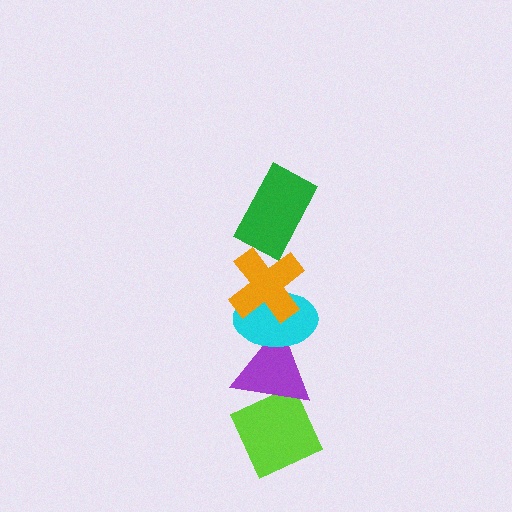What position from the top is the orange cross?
The orange cross is 2nd from the top.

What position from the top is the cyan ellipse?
The cyan ellipse is 3rd from the top.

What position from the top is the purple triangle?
The purple triangle is 4th from the top.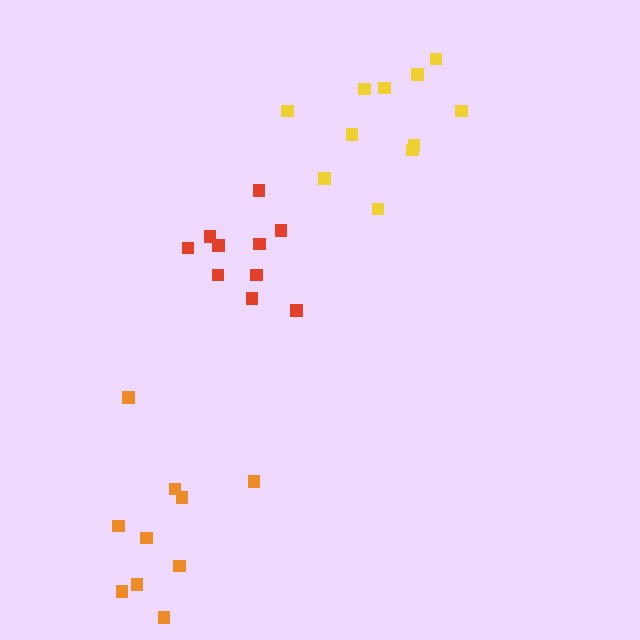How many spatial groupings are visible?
There are 3 spatial groupings.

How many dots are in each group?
Group 1: 11 dots, Group 2: 10 dots, Group 3: 10 dots (31 total).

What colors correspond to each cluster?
The clusters are colored: yellow, red, orange.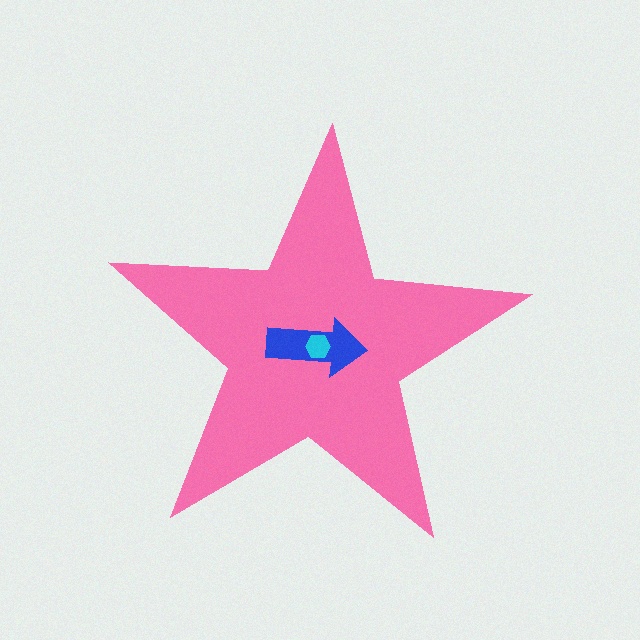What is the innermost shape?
The cyan hexagon.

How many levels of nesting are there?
3.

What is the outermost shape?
The pink star.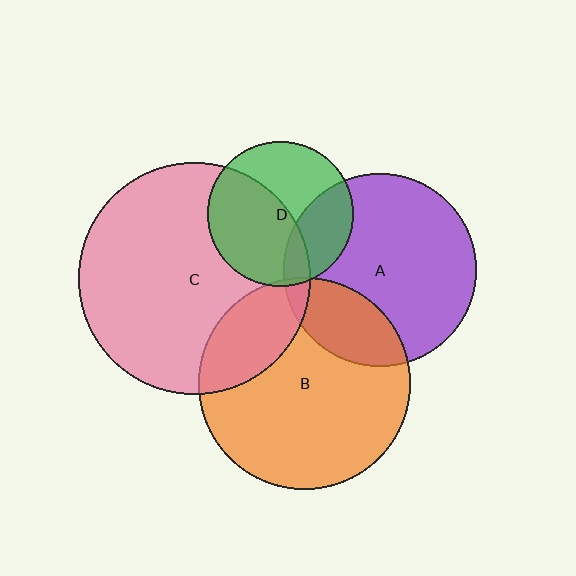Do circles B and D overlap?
Yes.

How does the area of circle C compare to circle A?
Approximately 1.4 times.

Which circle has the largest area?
Circle C (pink).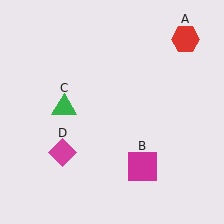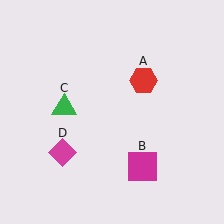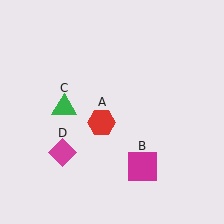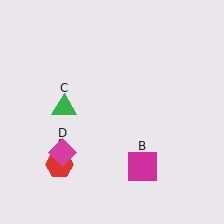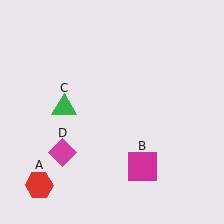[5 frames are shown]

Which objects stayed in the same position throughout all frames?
Magenta square (object B) and green triangle (object C) and magenta diamond (object D) remained stationary.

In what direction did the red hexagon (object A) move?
The red hexagon (object A) moved down and to the left.